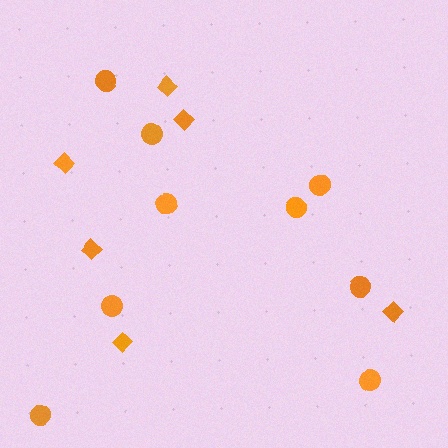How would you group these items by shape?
There are 2 groups: one group of circles (9) and one group of diamonds (6).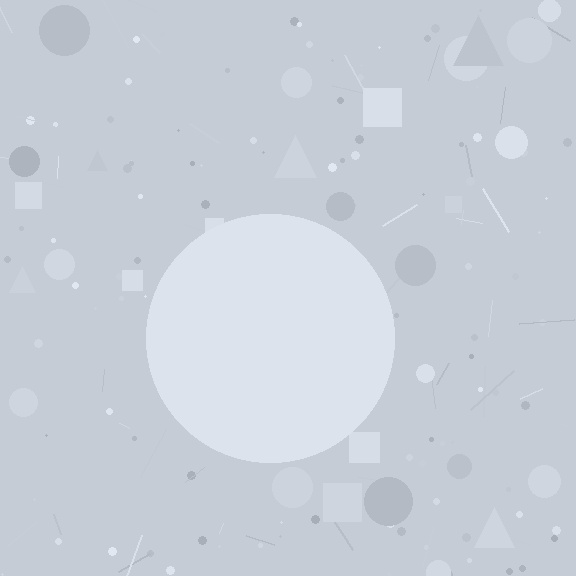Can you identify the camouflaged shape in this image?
The camouflaged shape is a circle.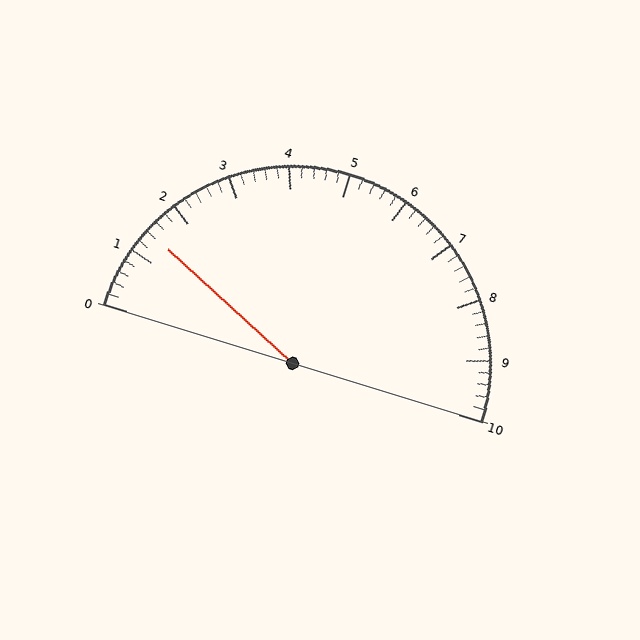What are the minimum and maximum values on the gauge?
The gauge ranges from 0 to 10.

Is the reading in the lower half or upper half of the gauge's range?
The reading is in the lower half of the range (0 to 10).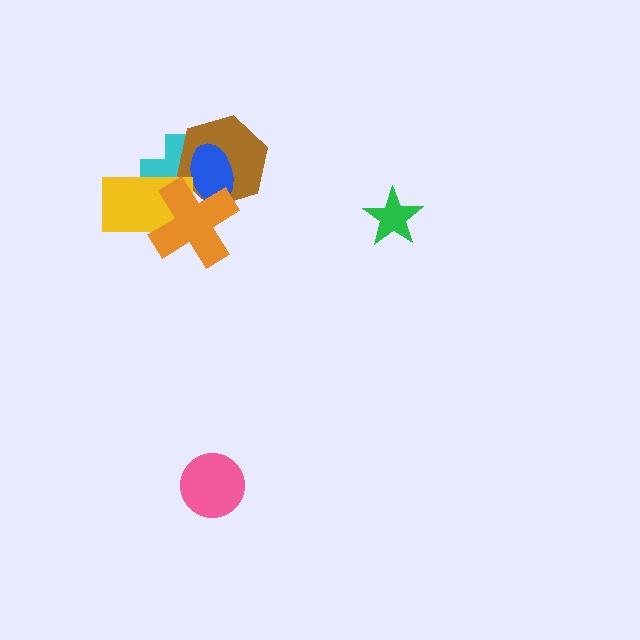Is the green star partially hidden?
No, no other shape covers it.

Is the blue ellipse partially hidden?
Yes, it is partially covered by another shape.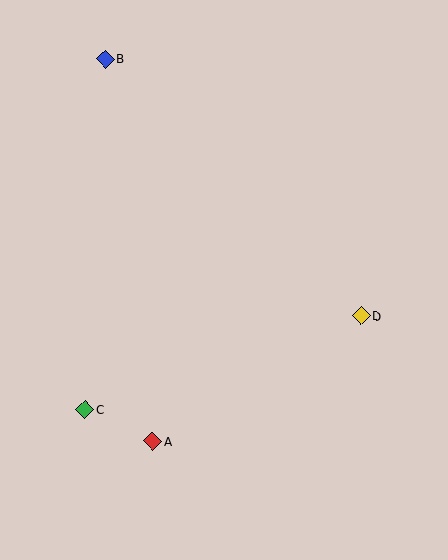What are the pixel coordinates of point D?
Point D is at (361, 316).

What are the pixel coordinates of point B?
Point B is at (105, 59).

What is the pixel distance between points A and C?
The distance between A and C is 75 pixels.